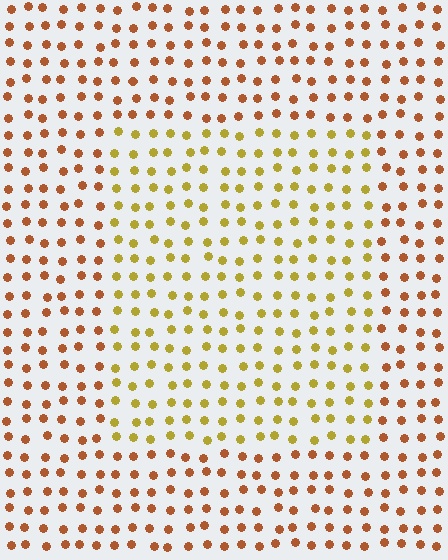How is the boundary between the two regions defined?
The boundary is defined purely by a slight shift in hue (about 36 degrees). Spacing, size, and orientation are identical on both sides.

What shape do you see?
I see a rectangle.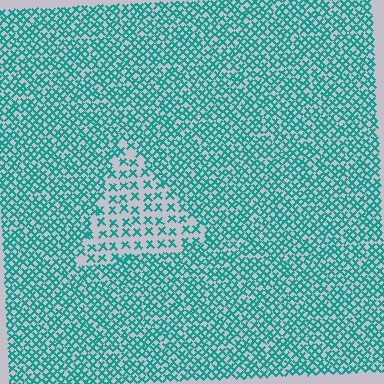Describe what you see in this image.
The image contains small teal elements arranged at two different densities. A triangle-shaped region is visible where the elements are less densely packed than the surrounding area.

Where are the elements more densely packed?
The elements are more densely packed outside the triangle boundary.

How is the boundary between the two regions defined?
The boundary is defined by a change in element density (approximately 2.1x ratio). All elements are the same color, size, and shape.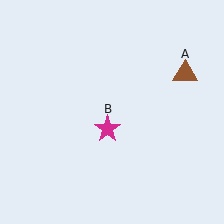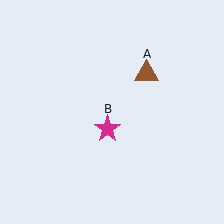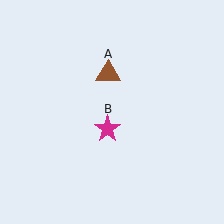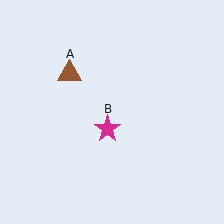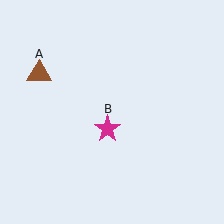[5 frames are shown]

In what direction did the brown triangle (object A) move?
The brown triangle (object A) moved left.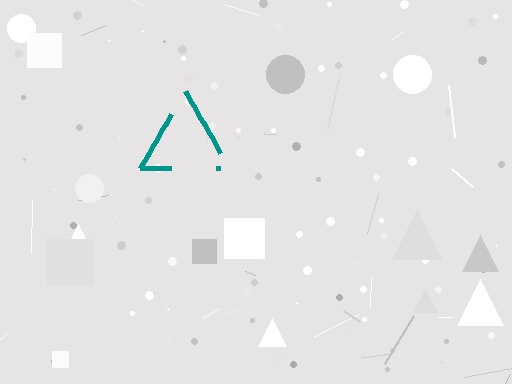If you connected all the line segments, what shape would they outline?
They would outline a triangle.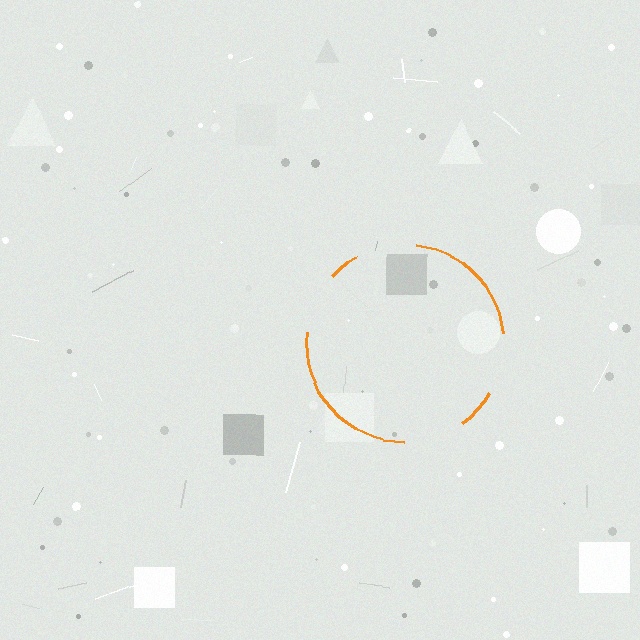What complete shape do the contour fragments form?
The contour fragments form a circle.